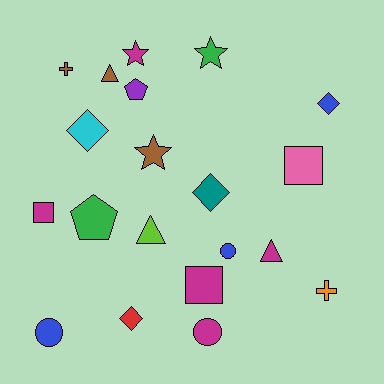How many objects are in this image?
There are 20 objects.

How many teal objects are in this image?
There is 1 teal object.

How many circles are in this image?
There are 3 circles.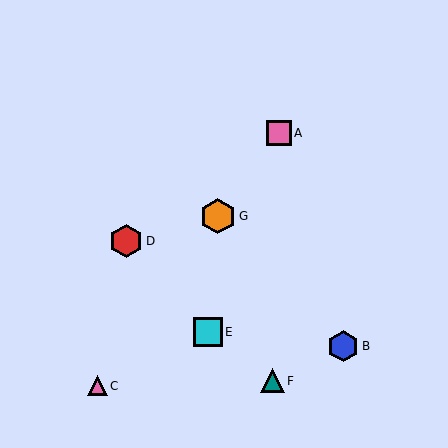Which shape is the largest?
The orange hexagon (labeled G) is the largest.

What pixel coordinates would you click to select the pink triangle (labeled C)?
Click at (97, 386) to select the pink triangle C.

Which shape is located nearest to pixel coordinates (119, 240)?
The red hexagon (labeled D) at (126, 241) is nearest to that location.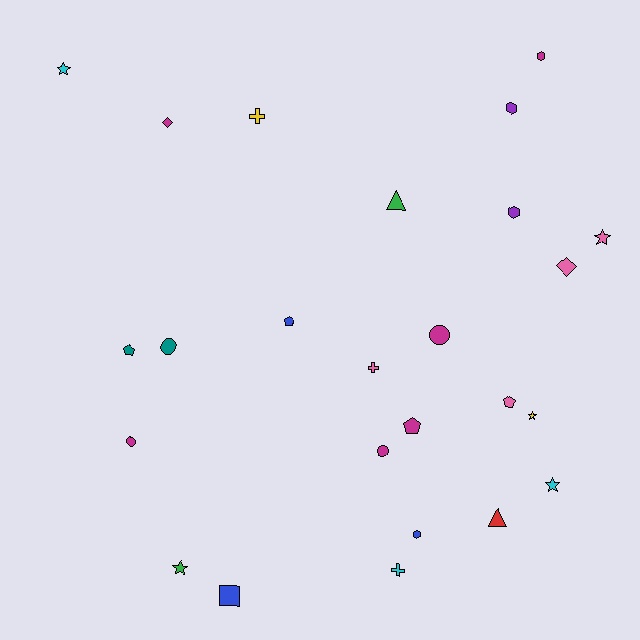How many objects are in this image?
There are 25 objects.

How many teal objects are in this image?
There are 2 teal objects.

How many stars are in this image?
There are 5 stars.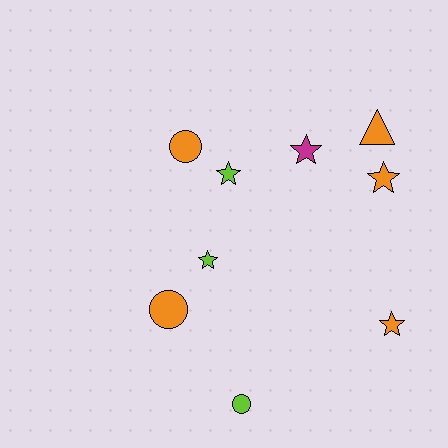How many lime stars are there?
There are 2 lime stars.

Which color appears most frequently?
Orange, with 5 objects.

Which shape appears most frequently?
Star, with 5 objects.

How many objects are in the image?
There are 9 objects.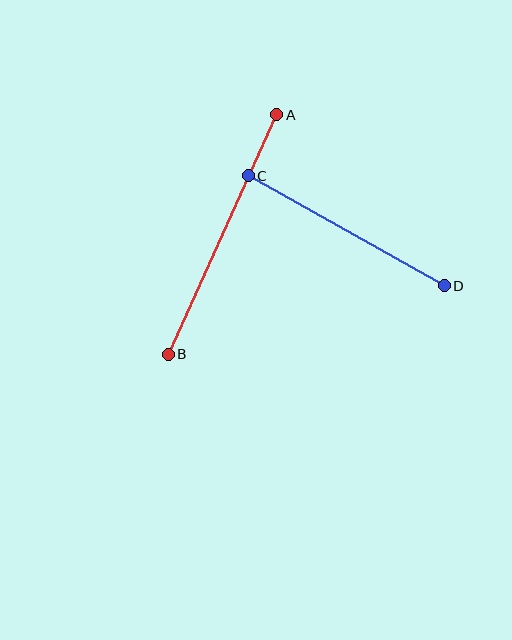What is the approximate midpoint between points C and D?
The midpoint is at approximately (346, 231) pixels.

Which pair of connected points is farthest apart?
Points A and B are farthest apart.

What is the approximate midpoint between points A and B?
The midpoint is at approximately (223, 235) pixels.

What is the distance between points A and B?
The distance is approximately 263 pixels.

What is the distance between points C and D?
The distance is approximately 224 pixels.